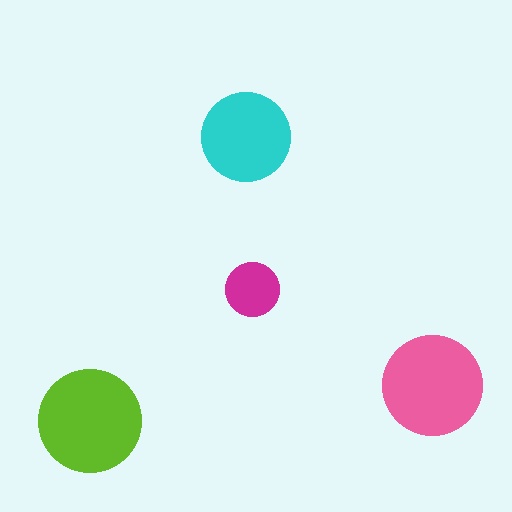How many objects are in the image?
There are 4 objects in the image.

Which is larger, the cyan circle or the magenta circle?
The cyan one.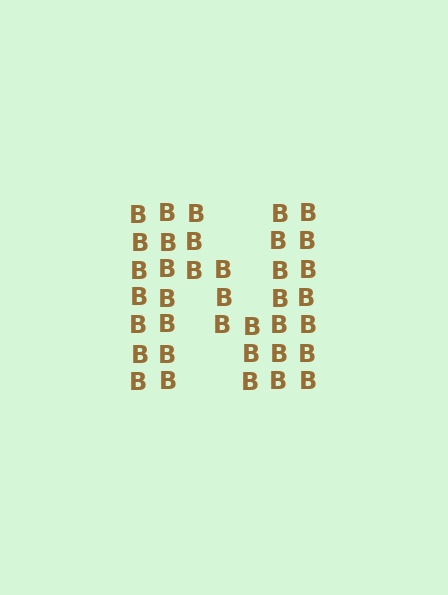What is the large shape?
The large shape is the letter N.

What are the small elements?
The small elements are letter B's.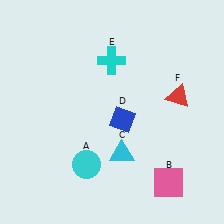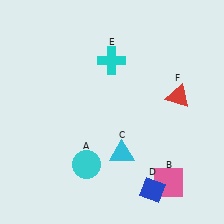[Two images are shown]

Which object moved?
The blue diamond (D) moved down.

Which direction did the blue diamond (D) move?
The blue diamond (D) moved down.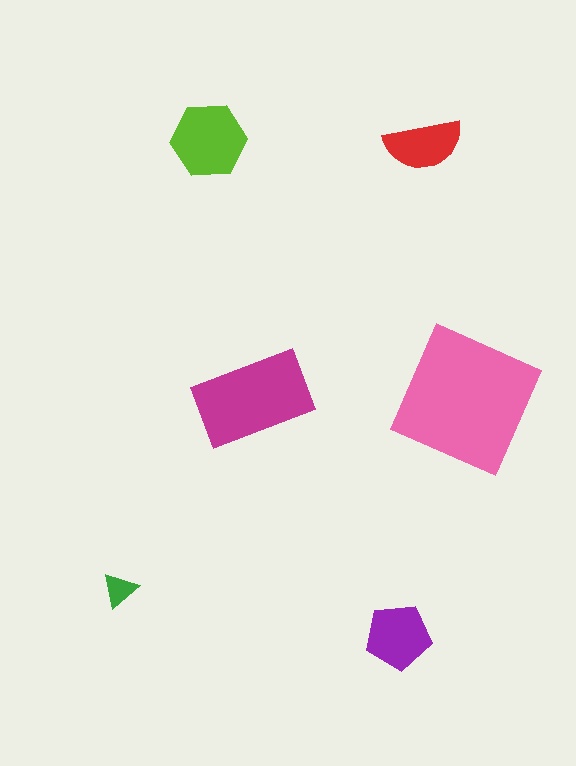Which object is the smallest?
The green triangle.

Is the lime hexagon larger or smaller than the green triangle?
Larger.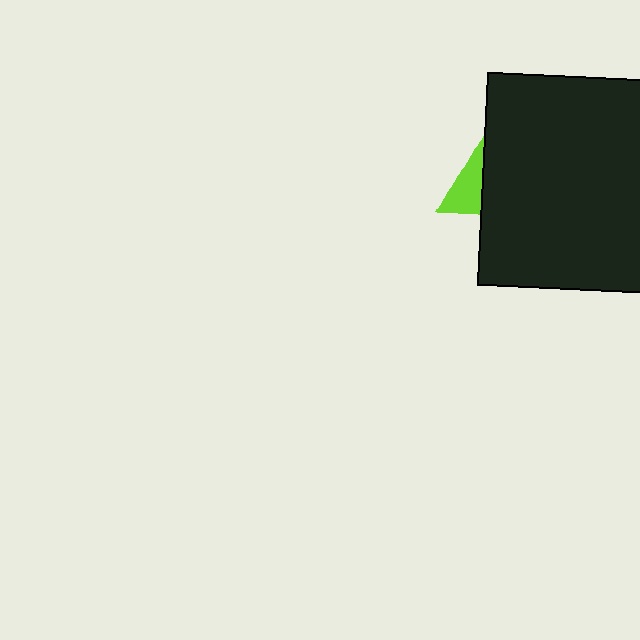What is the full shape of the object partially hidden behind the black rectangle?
The partially hidden object is a lime triangle.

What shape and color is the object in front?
The object in front is a black rectangle.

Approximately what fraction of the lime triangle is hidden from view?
Roughly 65% of the lime triangle is hidden behind the black rectangle.